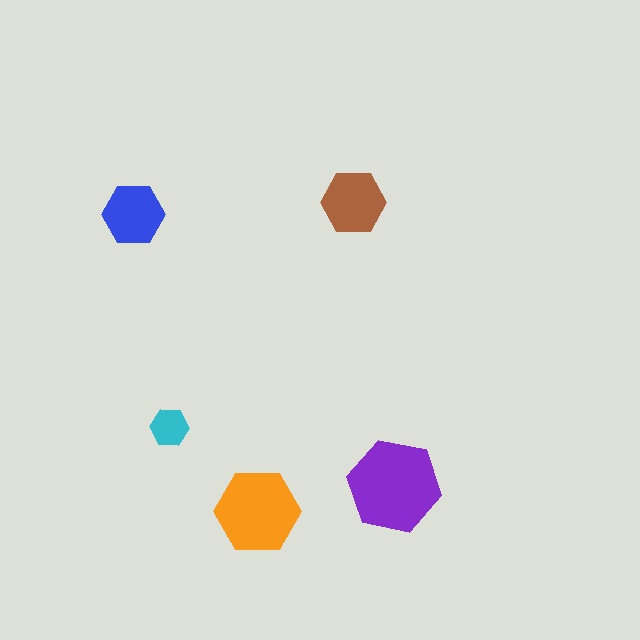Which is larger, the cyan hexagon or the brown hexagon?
The brown one.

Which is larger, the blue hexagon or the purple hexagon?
The purple one.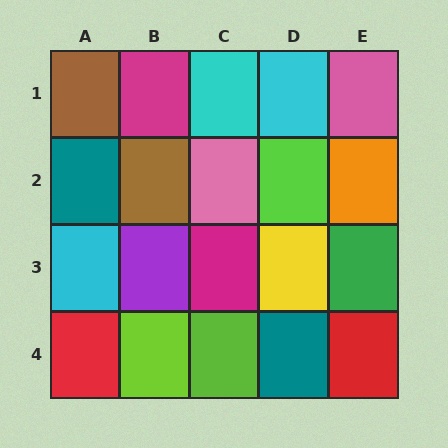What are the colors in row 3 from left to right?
Cyan, purple, magenta, yellow, green.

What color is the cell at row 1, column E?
Pink.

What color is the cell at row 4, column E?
Red.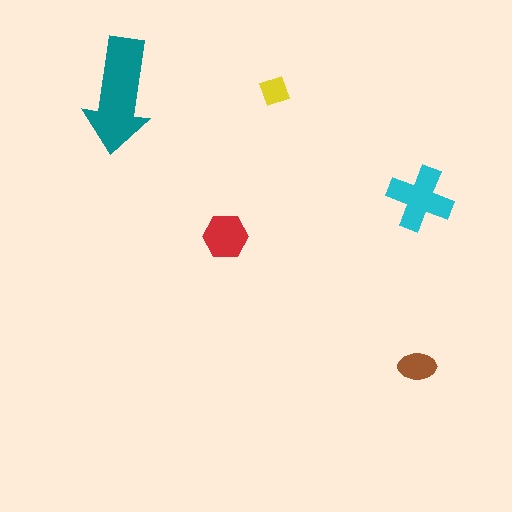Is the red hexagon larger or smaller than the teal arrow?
Smaller.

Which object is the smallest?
The yellow diamond.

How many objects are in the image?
There are 5 objects in the image.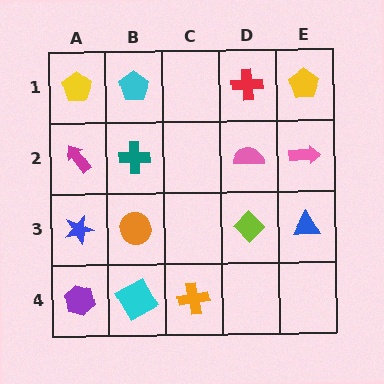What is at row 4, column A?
A purple hexagon.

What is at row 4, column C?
An orange cross.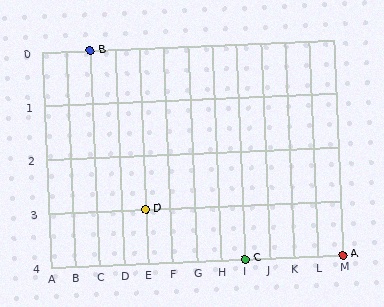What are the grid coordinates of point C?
Point C is at grid coordinates (I, 4).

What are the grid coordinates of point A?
Point A is at grid coordinates (M, 4).